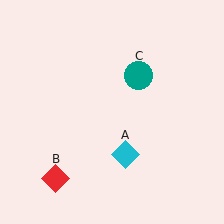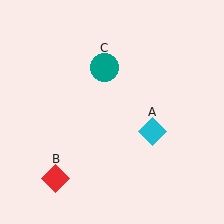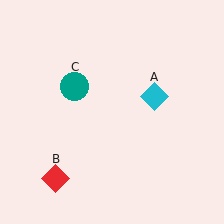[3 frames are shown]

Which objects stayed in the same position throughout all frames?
Red diamond (object B) remained stationary.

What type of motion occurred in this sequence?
The cyan diamond (object A), teal circle (object C) rotated counterclockwise around the center of the scene.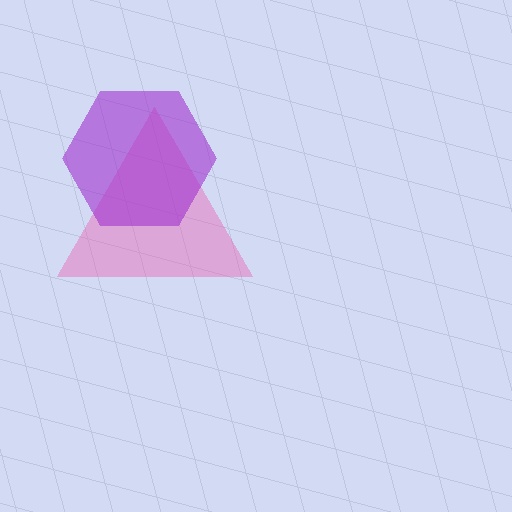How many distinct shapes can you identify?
There are 2 distinct shapes: a pink triangle, a purple hexagon.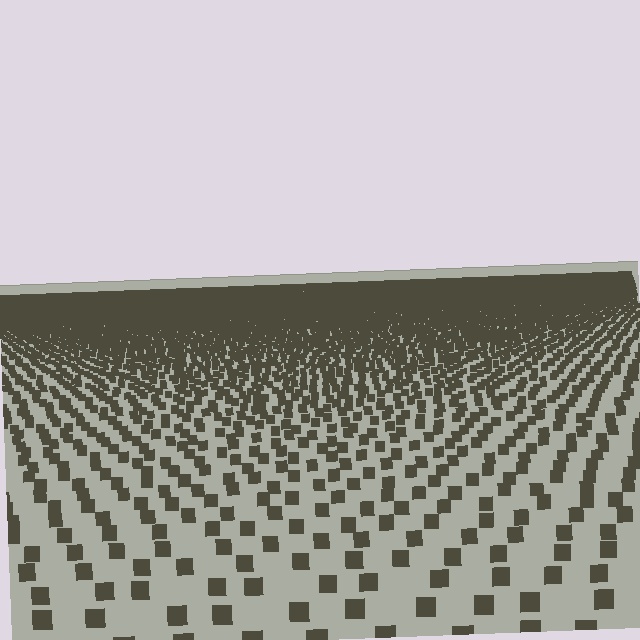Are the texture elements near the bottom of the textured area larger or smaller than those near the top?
Larger. Near the bottom, elements are closer to the viewer and appear at a bigger on-screen size.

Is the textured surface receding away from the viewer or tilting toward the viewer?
The surface is receding away from the viewer. Texture elements get smaller and denser toward the top.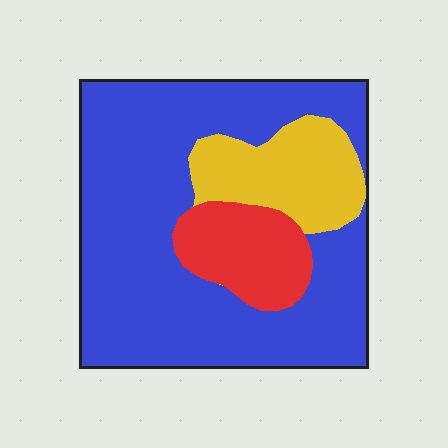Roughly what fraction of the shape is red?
Red takes up about one eighth (1/8) of the shape.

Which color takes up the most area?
Blue, at roughly 70%.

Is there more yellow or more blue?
Blue.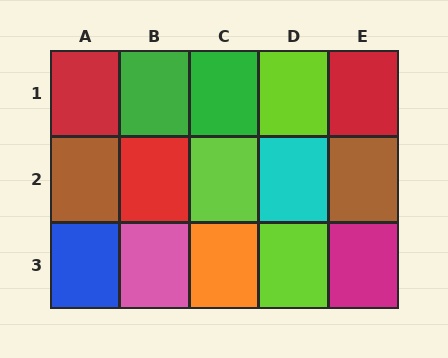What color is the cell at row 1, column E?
Red.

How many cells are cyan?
1 cell is cyan.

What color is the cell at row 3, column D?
Lime.